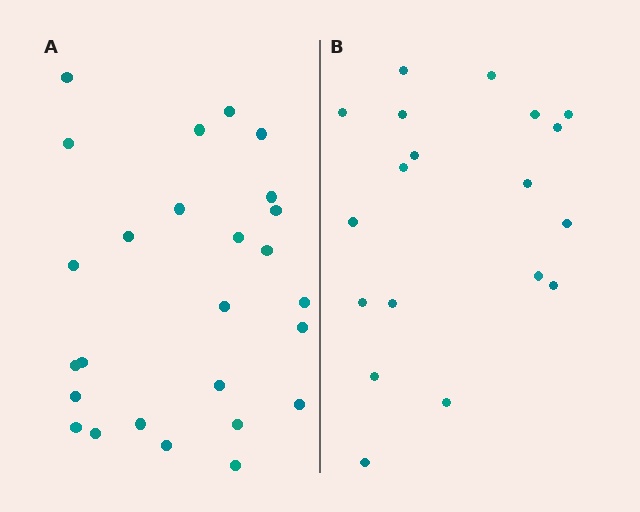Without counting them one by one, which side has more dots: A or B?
Region A (the left region) has more dots.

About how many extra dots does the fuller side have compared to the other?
Region A has roughly 8 or so more dots than region B.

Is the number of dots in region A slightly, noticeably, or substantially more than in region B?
Region A has noticeably more, but not dramatically so. The ratio is roughly 1.4 to 1.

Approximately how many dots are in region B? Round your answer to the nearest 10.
About 20 dots. (The exact count is 19, which rounds to 20.)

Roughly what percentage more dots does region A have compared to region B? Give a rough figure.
About 35% more.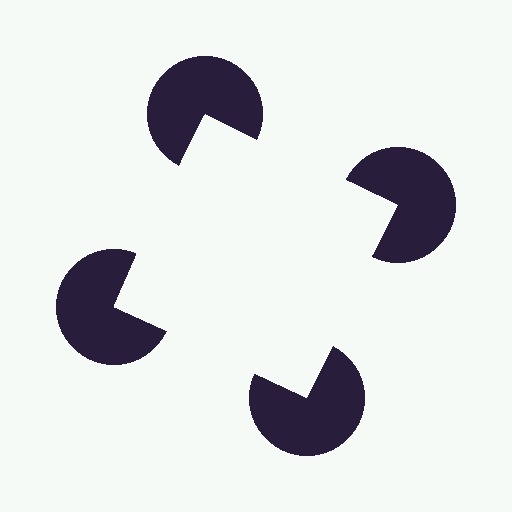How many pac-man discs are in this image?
There are 4 — one at each vertex of the illusory square.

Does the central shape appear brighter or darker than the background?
It typically appears slightly brighter than the background, even though no actual brightness change is drawn.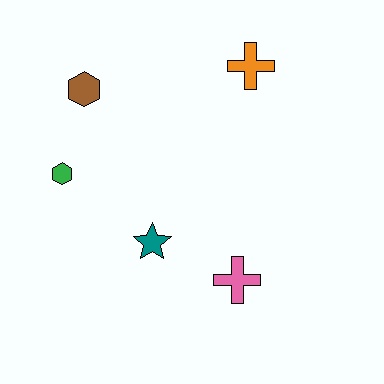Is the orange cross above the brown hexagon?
Yes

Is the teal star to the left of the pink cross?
Yes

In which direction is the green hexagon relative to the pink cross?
The green hexagon is to the left of the pink cross.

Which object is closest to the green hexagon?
The brown hexagon is closest to the green hexagon.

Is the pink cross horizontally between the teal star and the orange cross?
Yes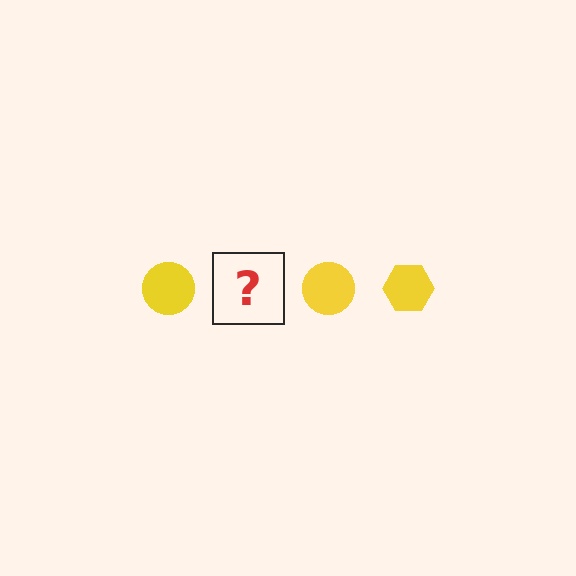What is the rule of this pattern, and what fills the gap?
The rule is that the pattern cycles through circle, hexagon shapes in yellow. The gap should be filled with a yellow hexagon.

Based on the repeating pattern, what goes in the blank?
The blank should be a yellow hexagon.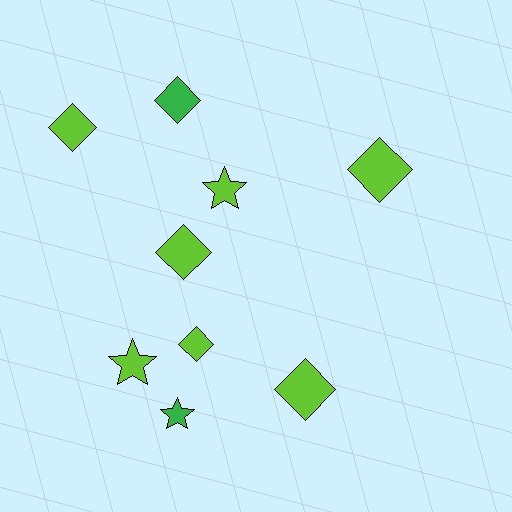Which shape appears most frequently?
Diamond, with 6 objects.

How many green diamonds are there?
There is 1 green diamond.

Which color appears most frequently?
Lime, with 7 objects.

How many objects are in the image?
There are 9 objects.